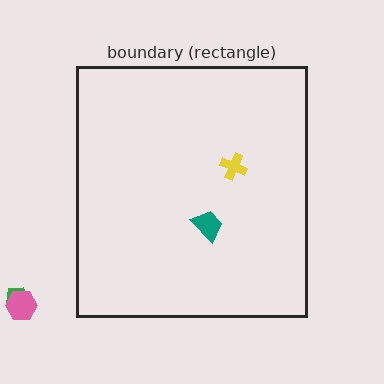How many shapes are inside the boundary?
2 inside, 2 outside.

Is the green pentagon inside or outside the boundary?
Outside.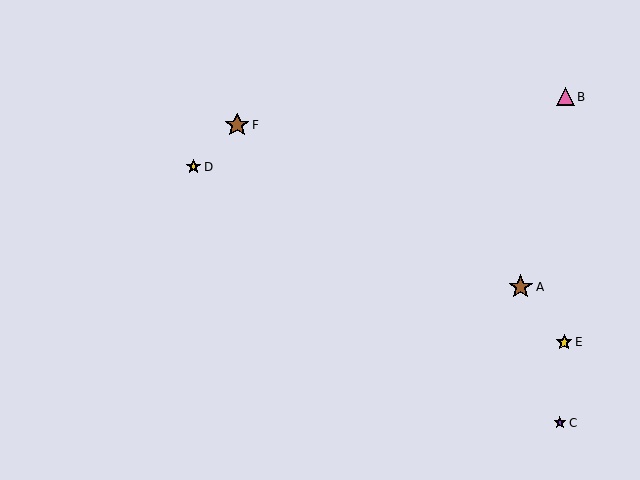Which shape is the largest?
The brown star (labeled F) is the largest.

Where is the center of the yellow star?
The center of the yellow star is at (193, 167).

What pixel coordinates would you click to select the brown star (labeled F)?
Click at (237, 125) to select the brown star F.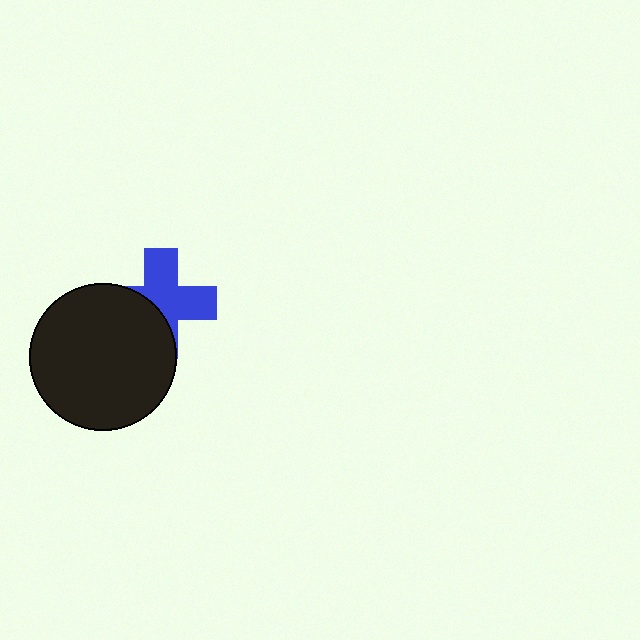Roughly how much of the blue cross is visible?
About half of it is visible (roughly 57%).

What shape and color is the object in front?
The object in front is a black circle.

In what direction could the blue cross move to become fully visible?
The blue cross could move toward the upper-right. That would shift it out from behind the black circle entirely.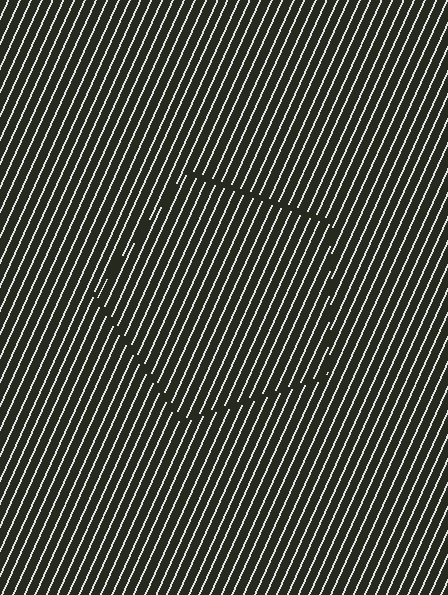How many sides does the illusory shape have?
5 sides — the line-ends trace a pentagon.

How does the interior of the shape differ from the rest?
The interior of the shape contains the same grating, shifted by half a period — the contour is defined by the phase discontinuity where line-ends from the inner and outer gratings abut.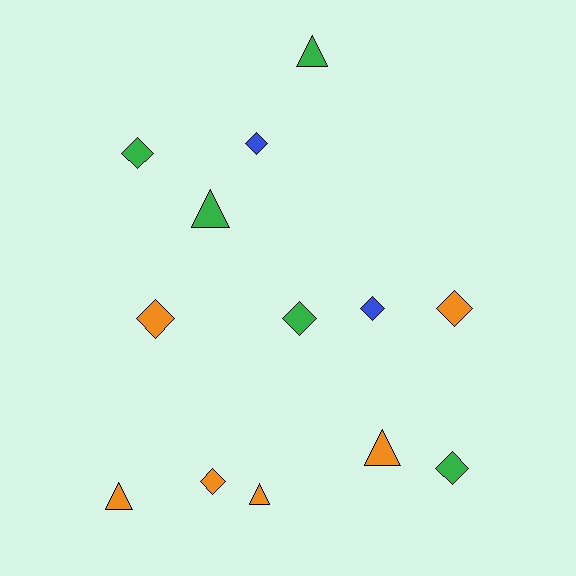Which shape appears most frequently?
Diamond, with 8 objects.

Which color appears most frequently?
Orange, with 6 objects.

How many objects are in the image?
There are 13 objects.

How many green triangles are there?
There are 2 green triangles.